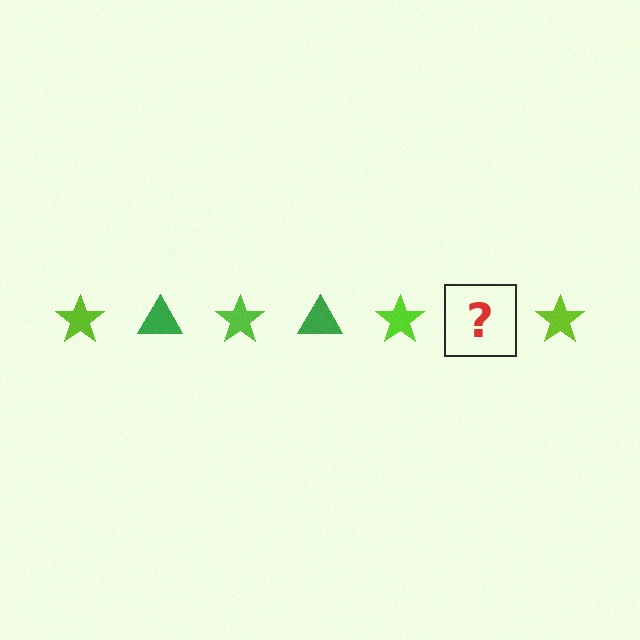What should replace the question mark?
The question mark should be replaced with a green triangle.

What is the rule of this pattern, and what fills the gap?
The rule is that the pattern alternates between lime star and green triangle. The gap should be filled with a green triangle.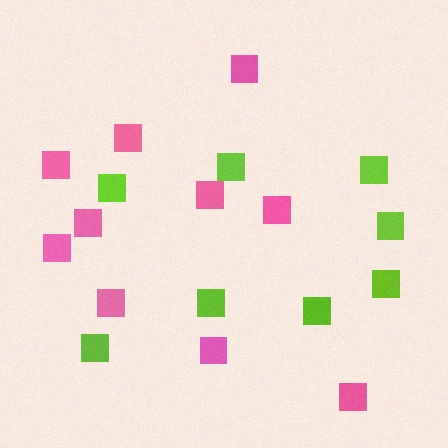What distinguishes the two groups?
There are 2 groups: one group of pink squares (10) and one group of lime squares (8).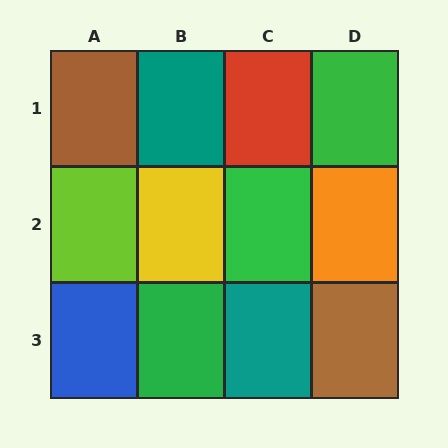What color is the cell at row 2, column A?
Lime.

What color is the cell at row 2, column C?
Green.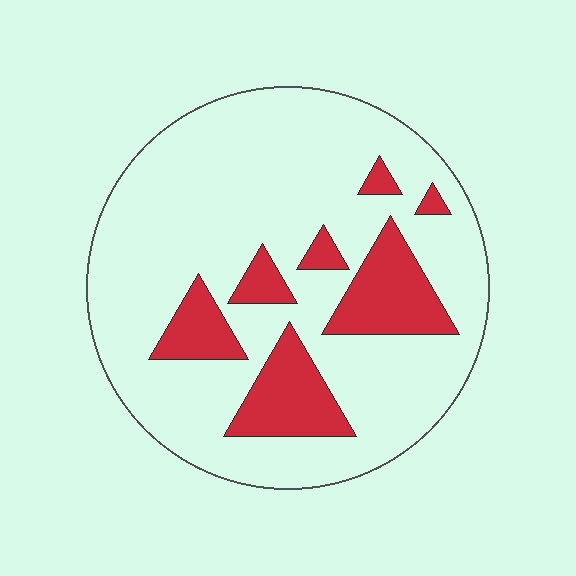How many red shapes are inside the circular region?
7.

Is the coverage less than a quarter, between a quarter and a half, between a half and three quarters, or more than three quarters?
Less than a quarter.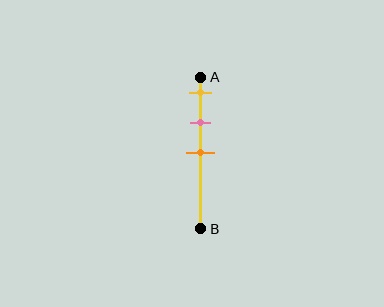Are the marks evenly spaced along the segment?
Yes, the marks are approximately evenly spaced.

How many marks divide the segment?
There are 3 marks dividing the segment.